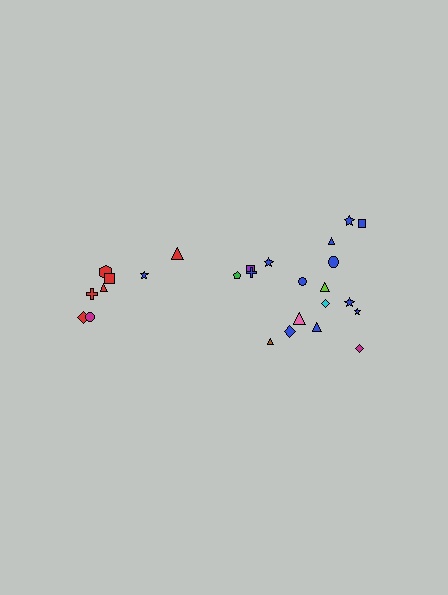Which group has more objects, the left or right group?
The right group.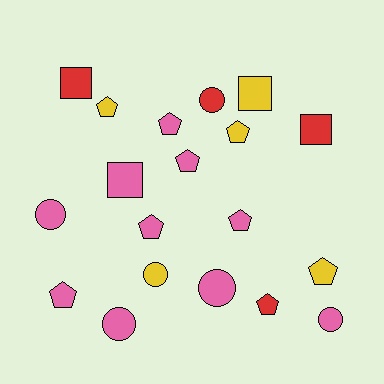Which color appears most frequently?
Pink, with 10 objects.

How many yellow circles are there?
There is 1 yellow circle.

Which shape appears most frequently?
Pentagon, with 9 objects.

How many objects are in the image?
There are 19 objects.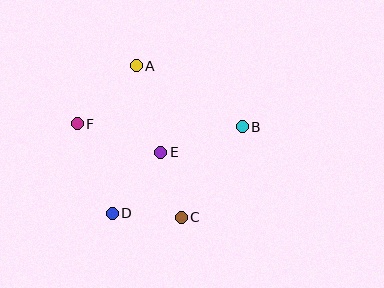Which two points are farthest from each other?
Points B and F are farthest from each other.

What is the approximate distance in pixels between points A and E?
The distance between A and E is approximately 90 pixels.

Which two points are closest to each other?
Points C and E are closest to each other.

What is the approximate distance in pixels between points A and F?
The distance between A and F is approximately 83 pixels.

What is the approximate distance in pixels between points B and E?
The distance between B and E is approximately 85 pixels.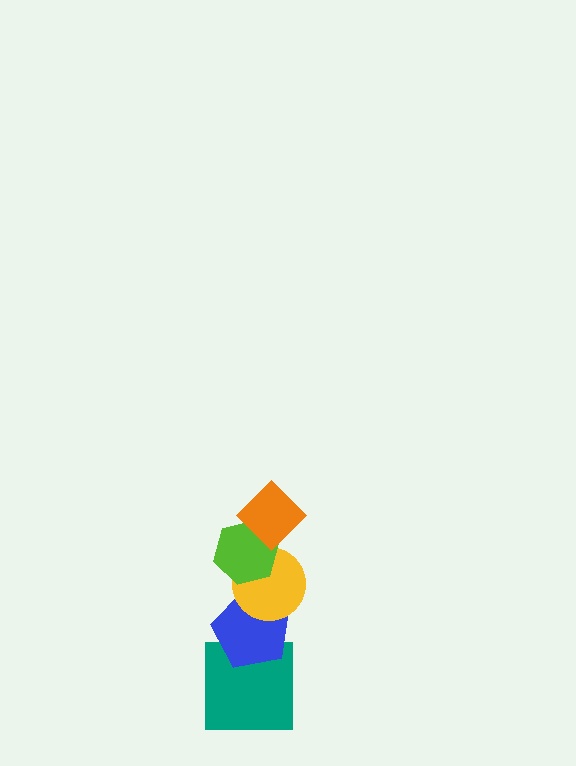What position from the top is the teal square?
The teal square is 5th from the top.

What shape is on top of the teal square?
The blue pentagon is on top of the teal square.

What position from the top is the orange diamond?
The orange diamond is 1st from the top.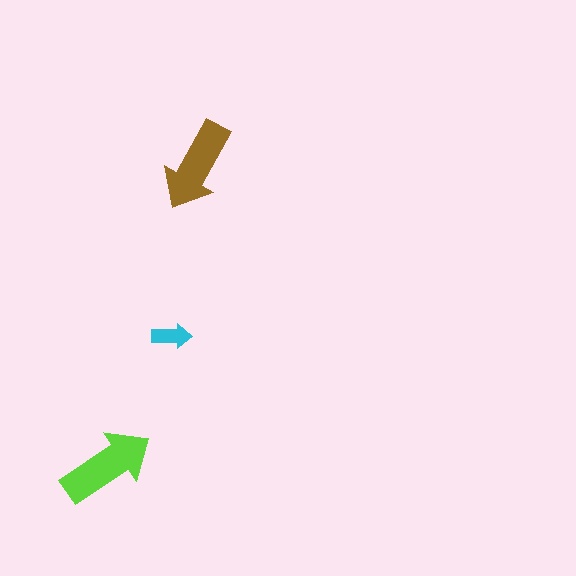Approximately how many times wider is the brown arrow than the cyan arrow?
About 2.5 times wider.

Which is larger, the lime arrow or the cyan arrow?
The lime one.